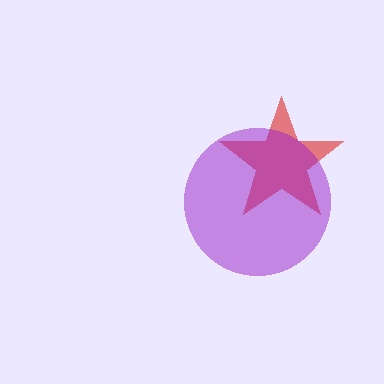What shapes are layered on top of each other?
The layered shapes are: a red star, a purple circle.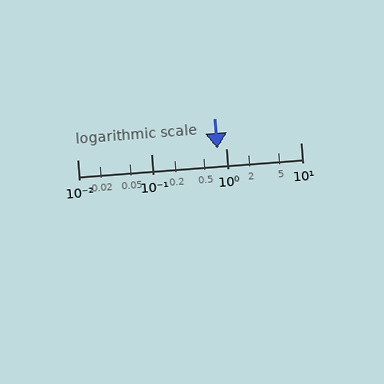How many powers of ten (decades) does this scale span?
The scale spans 3 decades, from 0.01 to 10.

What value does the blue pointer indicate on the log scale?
The pointer indicates approximately 0.75.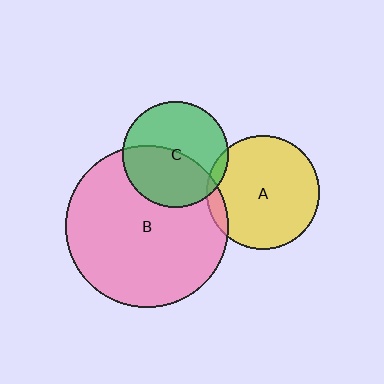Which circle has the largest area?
Circle B (pink).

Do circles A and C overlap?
Yes.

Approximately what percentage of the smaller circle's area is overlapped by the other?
Approximately 5%.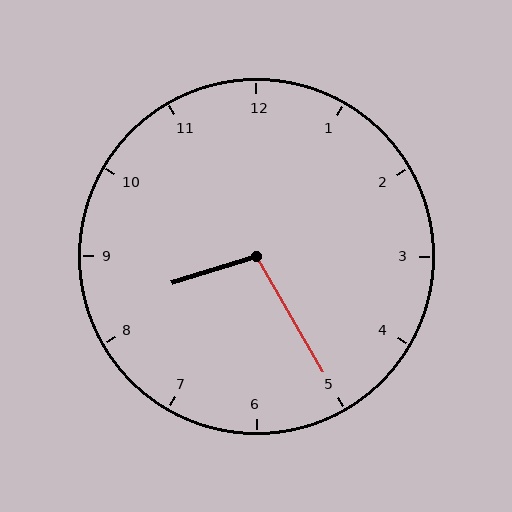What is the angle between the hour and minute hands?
Approximately 102 degrees.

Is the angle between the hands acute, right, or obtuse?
It is obtuse.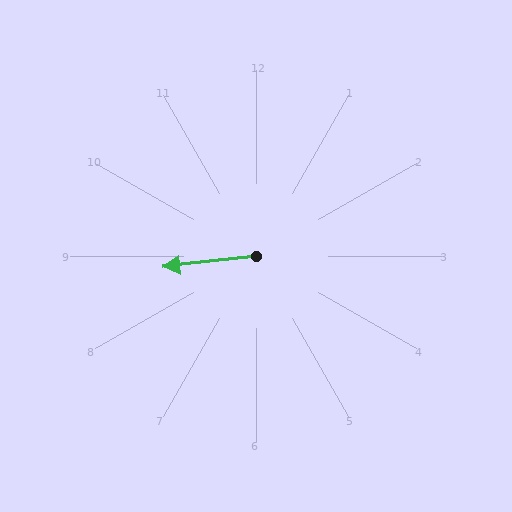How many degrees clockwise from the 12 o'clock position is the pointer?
Approximately 263 degrees.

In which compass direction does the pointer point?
West.